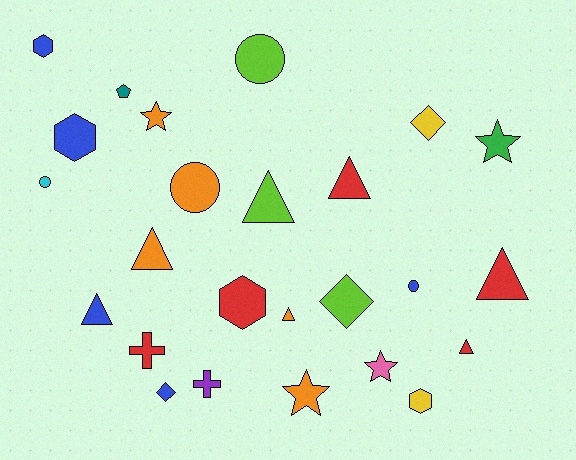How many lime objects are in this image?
There are 3 lime objects.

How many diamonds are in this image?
There are 3 diamonds.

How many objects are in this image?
There are 25 objects.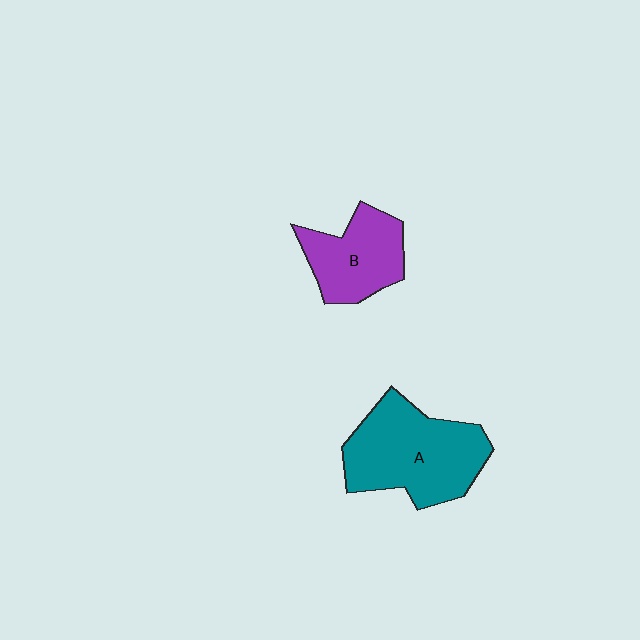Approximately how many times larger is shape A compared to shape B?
Approximately 1.6 times.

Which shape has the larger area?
Shape A (teal).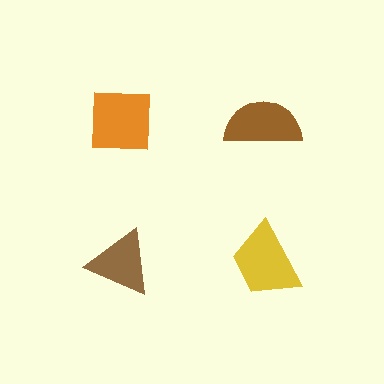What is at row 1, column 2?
A brown semicircle.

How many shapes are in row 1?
2 shapes.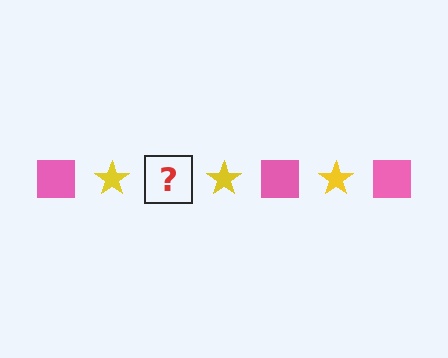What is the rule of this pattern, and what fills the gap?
The rule is that the pattern alternates between pink square and yellow star. The gap should be filled with a pink square.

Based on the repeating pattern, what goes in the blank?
The blank should be a pink square.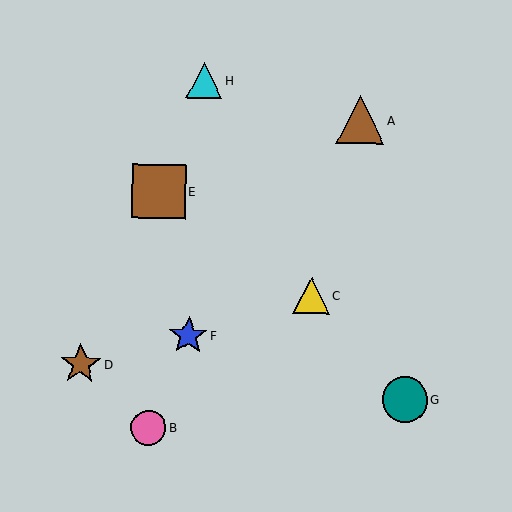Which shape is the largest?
The brown square (labeled E) is the largest.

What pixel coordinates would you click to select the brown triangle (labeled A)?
Click at (360, 120) to select the brown triangle A.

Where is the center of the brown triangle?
The center of the brown triangle is at (360, 120).